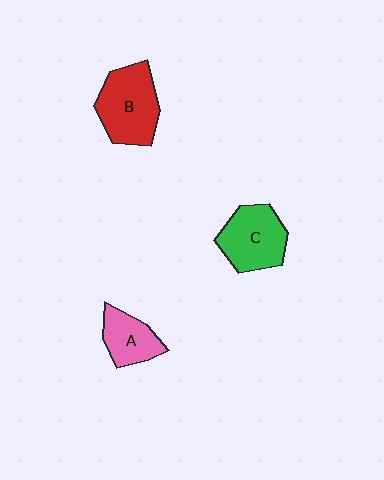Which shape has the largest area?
Shape B (red).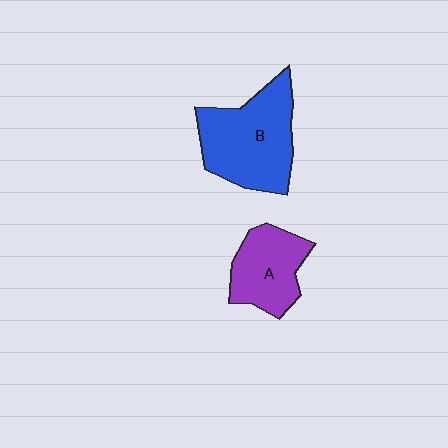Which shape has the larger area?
Shape B (blue).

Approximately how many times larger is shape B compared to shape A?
Approximately 1.5 times.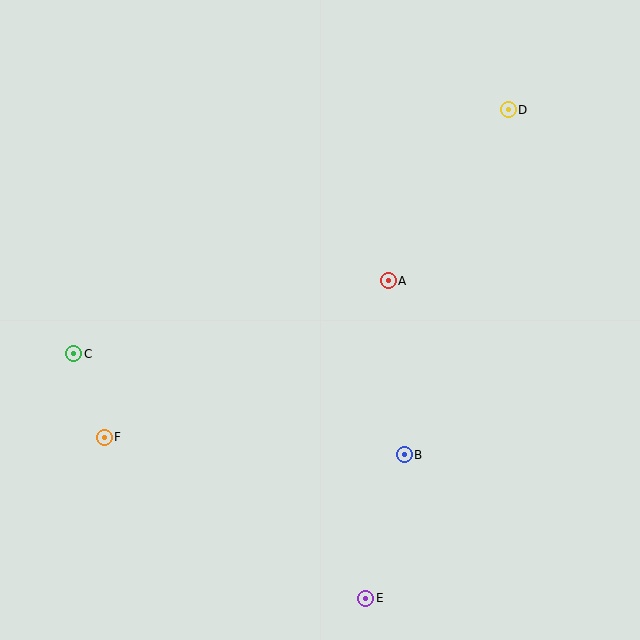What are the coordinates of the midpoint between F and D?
The midpoint between F and D is at (306, 274).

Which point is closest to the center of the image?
Point A at (388, 281) is closest to the center.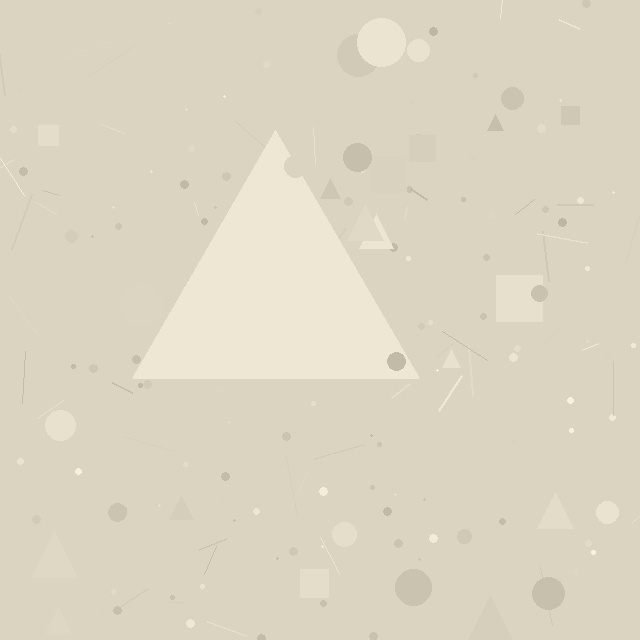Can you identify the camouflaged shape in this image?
The camouflaged shape is a triangle.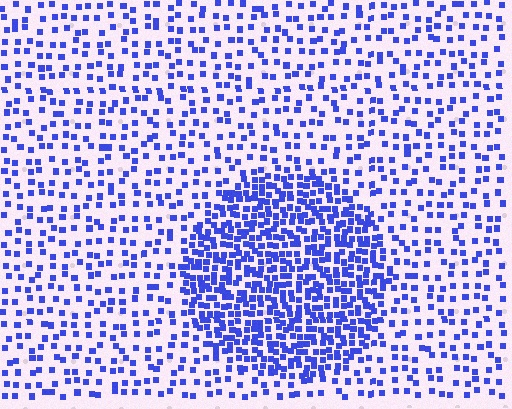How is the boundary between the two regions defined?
The boundary is defined by a change in element density (approximately 2.4x ratio). All elements are the same color, size, and shape.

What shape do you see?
I see a circle.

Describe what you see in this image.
The image contains small blue elements arranged at two different densities. A circle-shaped region is visible where the elements are more densely packed than the surrounding area.